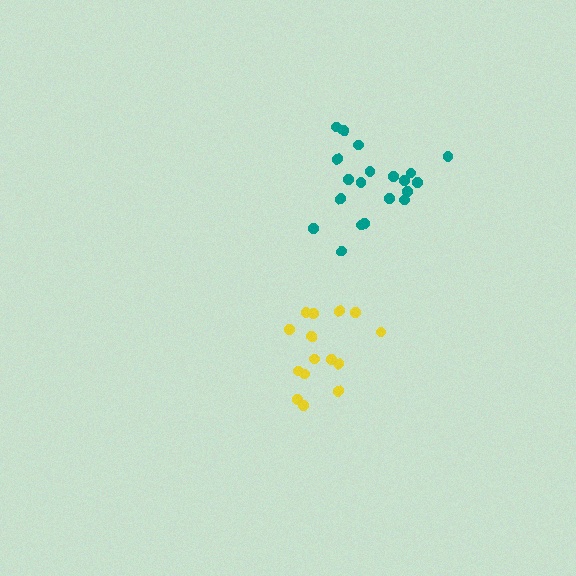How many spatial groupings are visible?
There are 2 spatial groupings.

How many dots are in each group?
Group 1: 15 dots, Group 2: 20 dots (35 total).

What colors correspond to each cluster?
The clusters are colored: yellow, teal.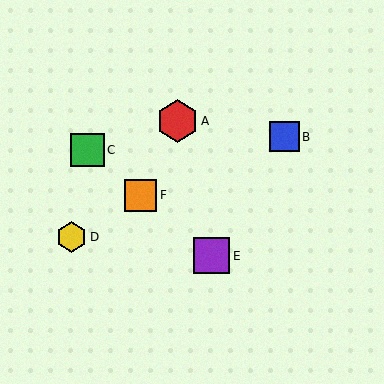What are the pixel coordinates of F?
Object F is at (141, 195).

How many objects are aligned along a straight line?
3 objects (C, E, F) are aligned along a straight line.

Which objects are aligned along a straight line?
Objects C, E, F are aligned along a straight line.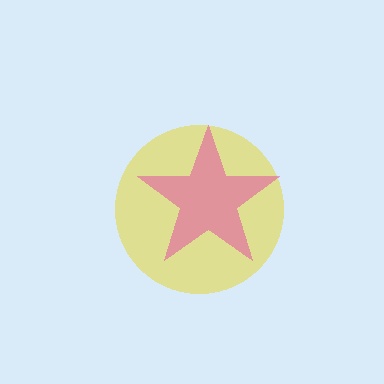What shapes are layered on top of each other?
The layered shapes are: a yellow circle, a pink star.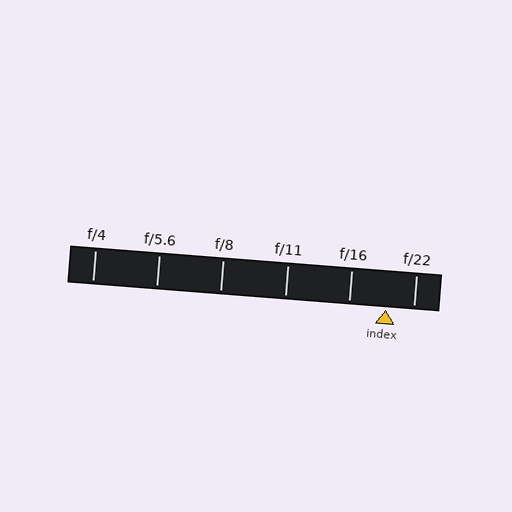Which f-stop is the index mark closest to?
The index mark is closest to f/22.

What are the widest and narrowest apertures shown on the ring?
The widest aperture shown is f/4 and the narrowest is f/22.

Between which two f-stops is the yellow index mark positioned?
The index mark is between f/16 and f/22.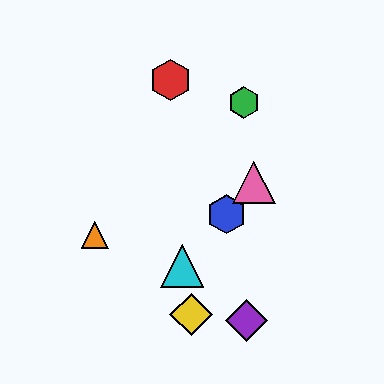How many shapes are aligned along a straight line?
3 shapes (the blue hexagon, the cyan triangle, the pink triangle) are aligned along a straight line.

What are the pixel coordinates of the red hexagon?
The red hexagon is at (170, 80).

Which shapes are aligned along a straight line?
The blue hexagon, the cyan triangle, the pink triangle are aligned along a straight line.